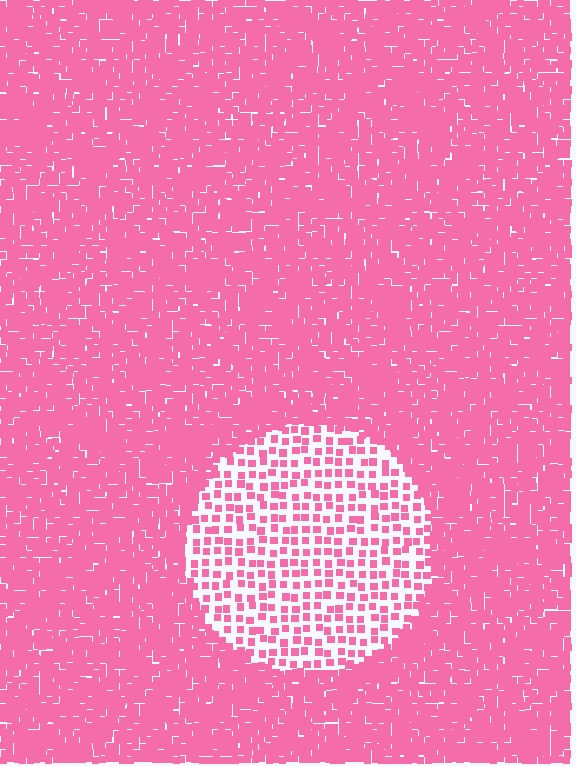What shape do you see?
I see a circle.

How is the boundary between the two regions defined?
The boundary is defined by a change in element density (approximately 2.8x ratio). All elements are the same color, size, and shape.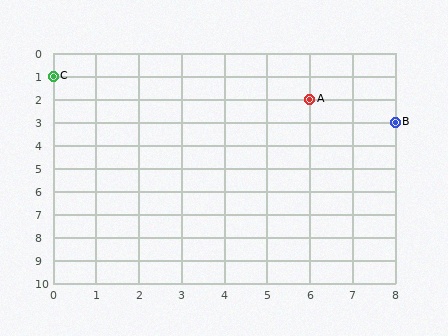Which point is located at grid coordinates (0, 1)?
Point C is at (0, 1).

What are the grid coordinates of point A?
Point A is at grid coordinates (6, 2).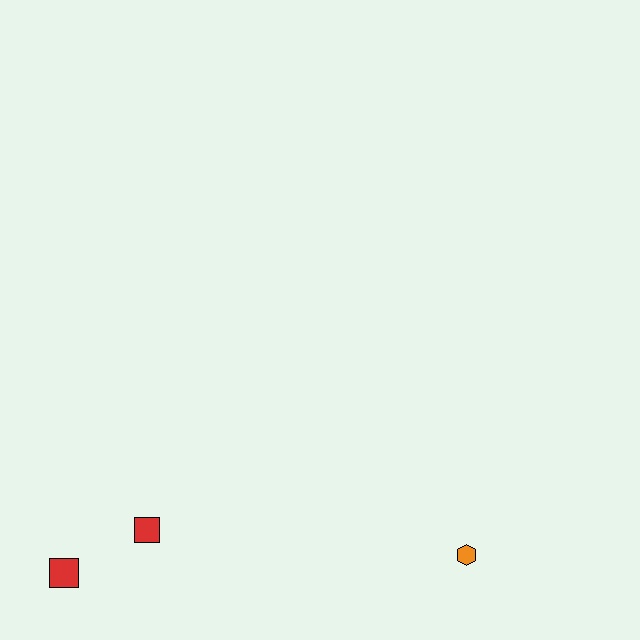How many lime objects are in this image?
There are no lime objects.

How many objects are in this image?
There are 3 objects.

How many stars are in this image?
There are no stars.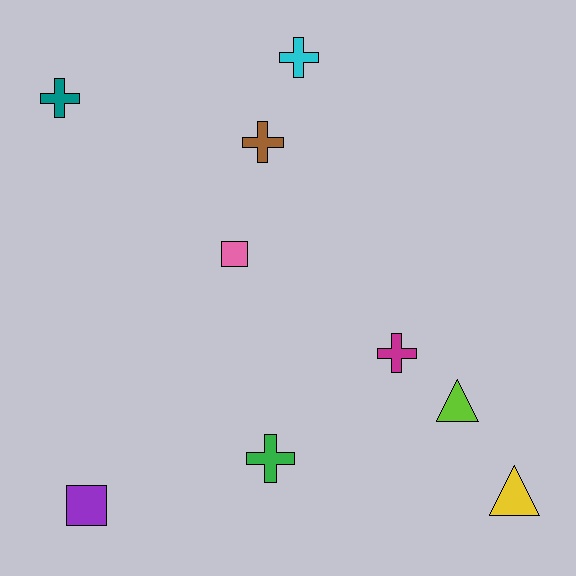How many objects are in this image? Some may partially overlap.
There are 9 objects.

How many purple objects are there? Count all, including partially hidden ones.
There is 1 purple object.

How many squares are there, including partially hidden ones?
There are 2 squares.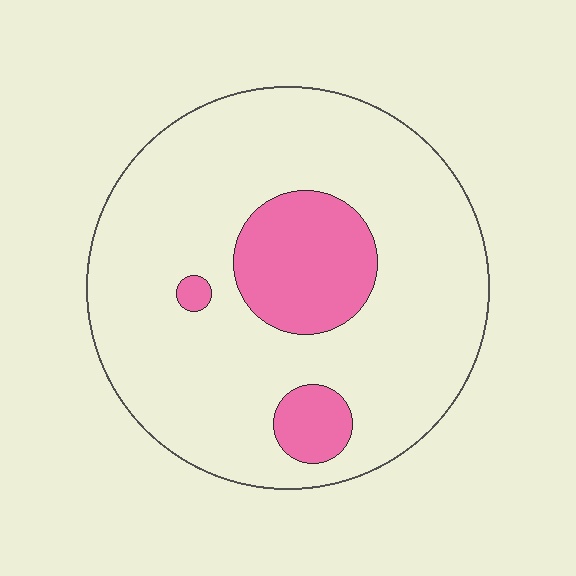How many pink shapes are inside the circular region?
3.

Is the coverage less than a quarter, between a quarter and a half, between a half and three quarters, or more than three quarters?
Less than a quarter.